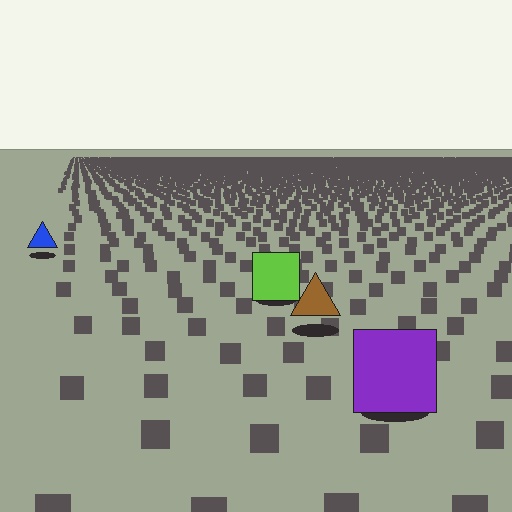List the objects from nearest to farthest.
From nearest to farthest: the purple square, the brown triangle, the lime square, the blue triangle.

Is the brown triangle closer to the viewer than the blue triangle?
Yes. The brown triangle is closer — you can tell from the texture gradient: the ground texture is coarser near it.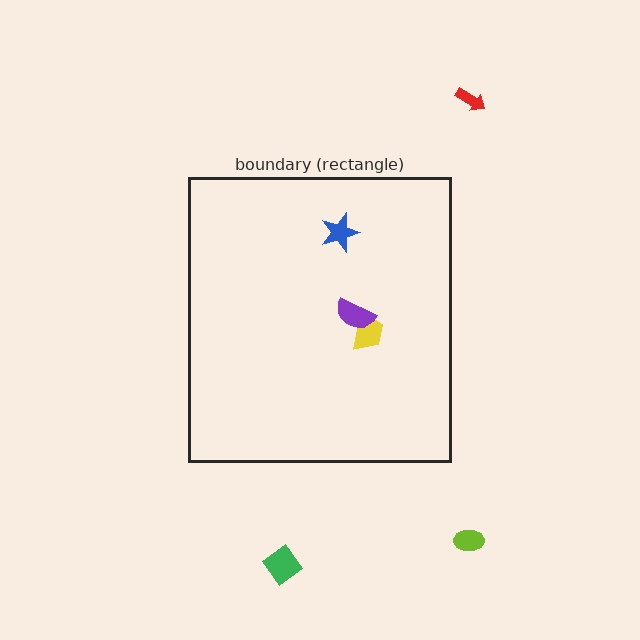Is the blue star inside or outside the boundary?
Inside.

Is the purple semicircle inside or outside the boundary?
Inside.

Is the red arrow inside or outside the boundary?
Outside.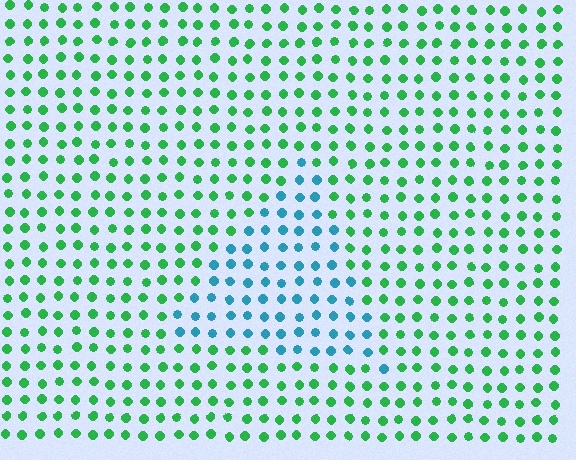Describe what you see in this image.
The image is filled with small green elements in a uniform arrangement. A triangle-shaped region is visible where the elements are tinted to a slightly different hue, forming a subtle color boundary.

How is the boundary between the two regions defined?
The boundary is defined purely by a slight shift in hue (about 57 degrees). Spacing, size, and orientation are identical on both sides.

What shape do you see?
I see a triangle.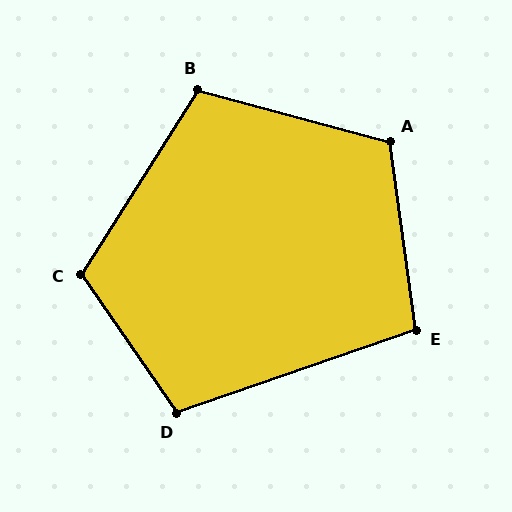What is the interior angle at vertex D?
Approximately 106 degrees (obtuse).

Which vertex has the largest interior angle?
C, at approximately 113 degrees.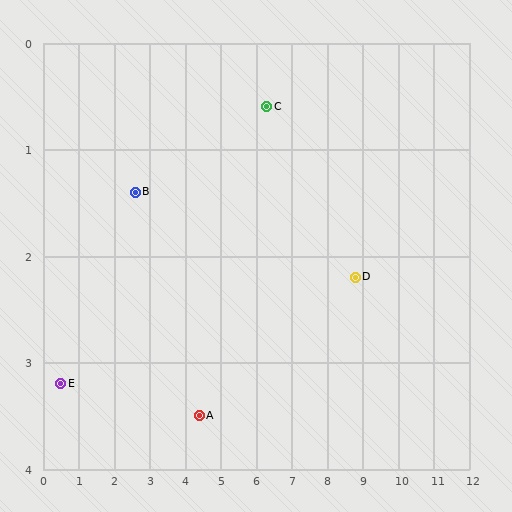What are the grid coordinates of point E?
Point E is at approximately (0.5, 3.2).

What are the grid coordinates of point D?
Point D is at approximately (8.8, 2.2).